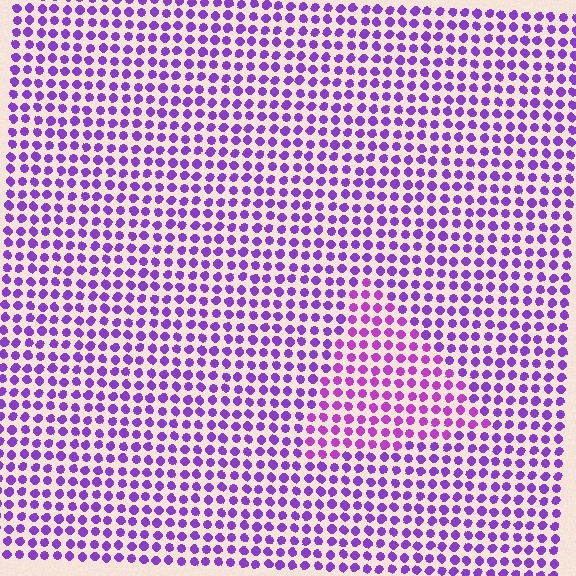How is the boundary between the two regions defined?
The boundary is defined purely by a slight shift in hue (about 24 degrees). Spacing, size, and orientation are identical on both sides.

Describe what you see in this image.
The image is filled with small purple elements in a uniform arrangement. A triangle-shaped region is visible where the elements are tinted to a slightly different hue, forming a subtle color boundary.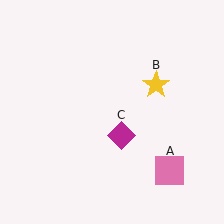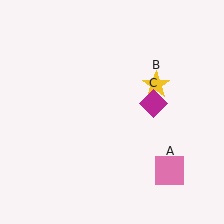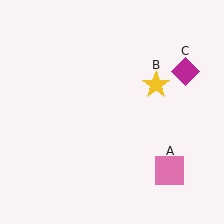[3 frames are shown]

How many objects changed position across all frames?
1 object changed position: magenta diamond (object C).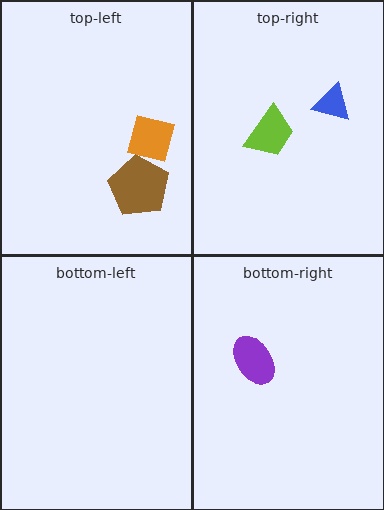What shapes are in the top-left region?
The orange square, the brown pentagon.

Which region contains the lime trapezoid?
The top-right region.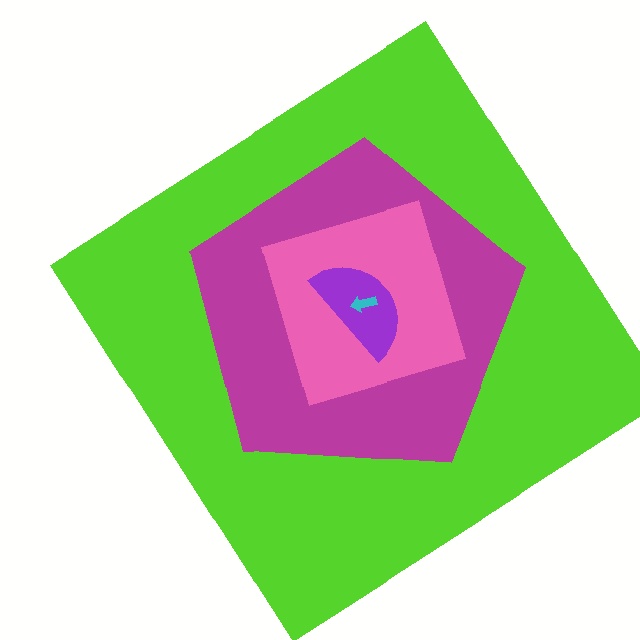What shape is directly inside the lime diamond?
The magenta pentagon.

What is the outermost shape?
The lime diamond.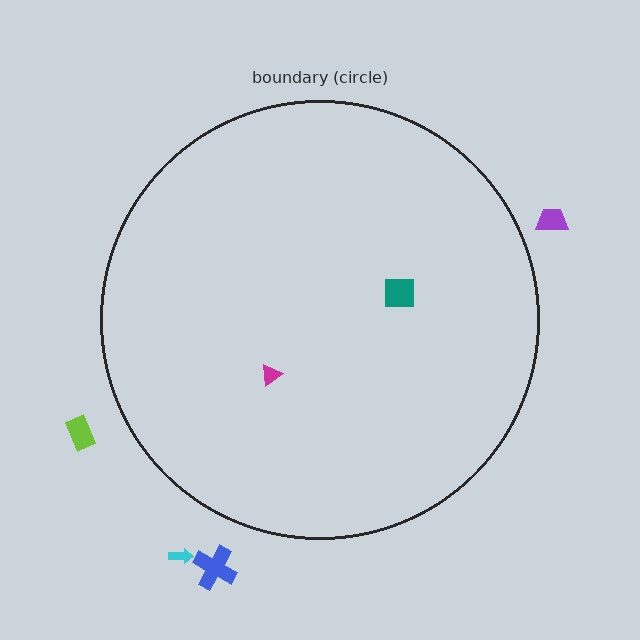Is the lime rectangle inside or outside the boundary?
Outside.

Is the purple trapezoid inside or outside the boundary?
Outside.